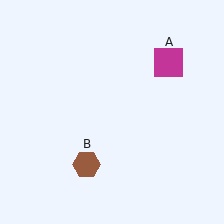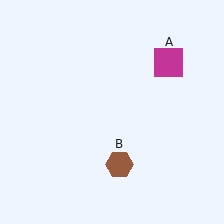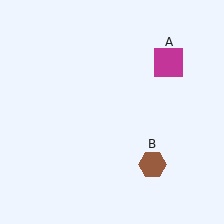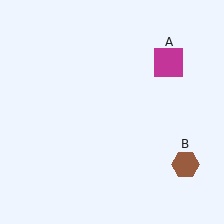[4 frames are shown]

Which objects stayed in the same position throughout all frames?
Magenta square (object A) remained stationary.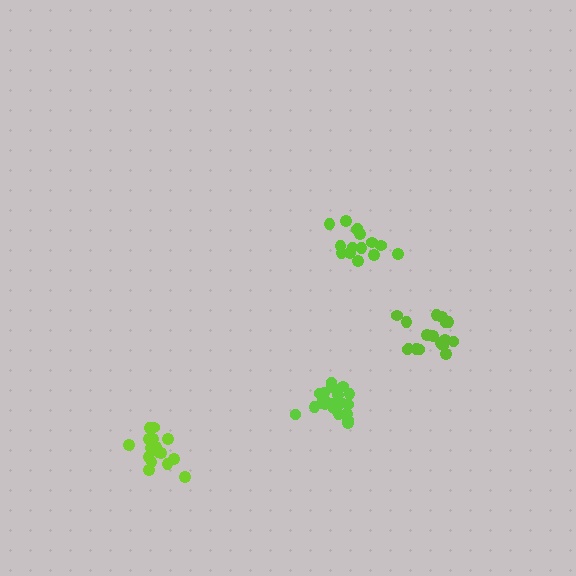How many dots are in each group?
Group 1: 17 dots, Group 2: 21 dots, Group 3: 15 dots, Group 4: 18 dots (71 total).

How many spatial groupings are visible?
There are 4 spatial groupings.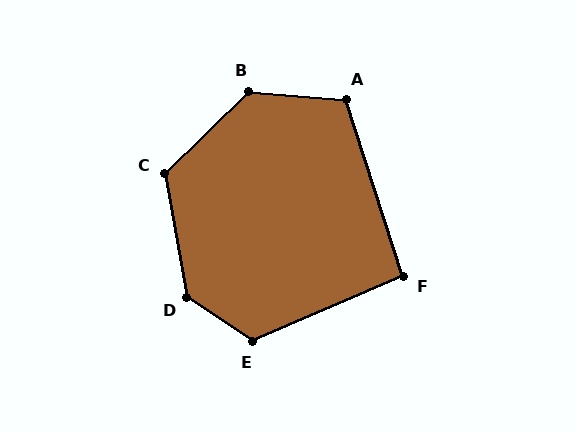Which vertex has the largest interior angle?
D, at approximately 133 degrees.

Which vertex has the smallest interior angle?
F, at approximately 96 degrees.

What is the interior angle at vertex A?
Approximately 112 degrees (obtuse).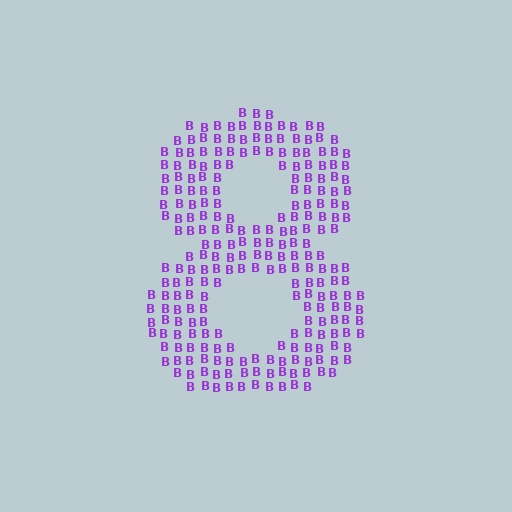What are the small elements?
The small elements are letter B's.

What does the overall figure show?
The overall figure shows the digit 8.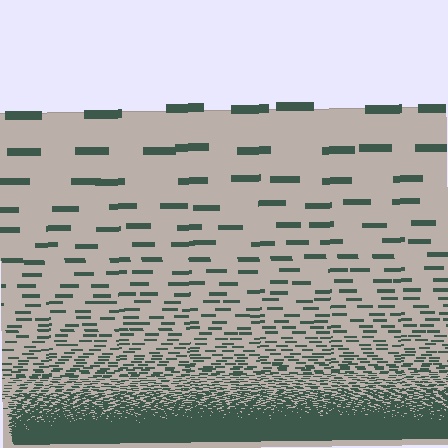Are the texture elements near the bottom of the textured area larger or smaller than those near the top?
Smaller. The gradient is inverted — elements near the bottom are smaller and denser.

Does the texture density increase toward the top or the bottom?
Density increases toward the bottom.